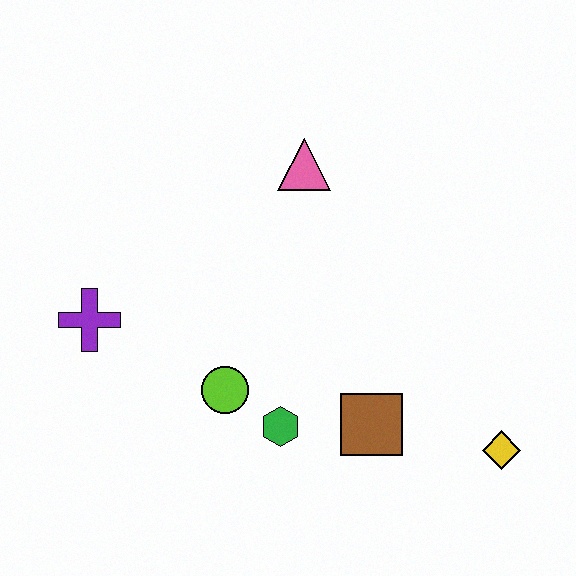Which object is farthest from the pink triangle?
The yellow diamond is farthest from the pink triangle.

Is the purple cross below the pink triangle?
Yes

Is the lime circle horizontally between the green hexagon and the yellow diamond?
No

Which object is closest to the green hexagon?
The lime circle is closest to the green hexagon.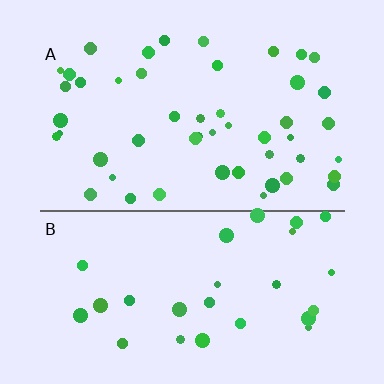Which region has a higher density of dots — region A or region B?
A (the top).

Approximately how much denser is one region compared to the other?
Approximately 1.7× — region A over region B.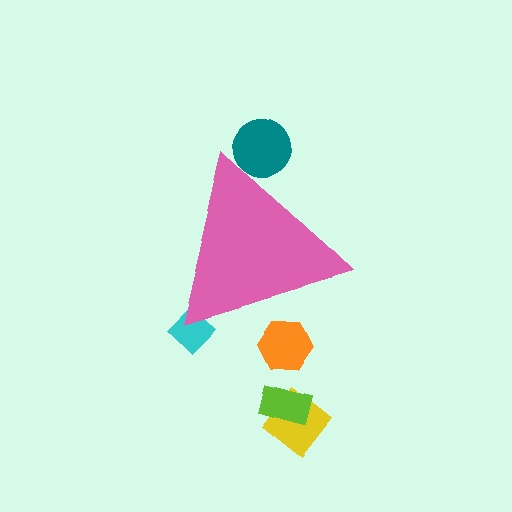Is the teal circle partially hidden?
Yes, the teal circle is partially hidden behind the pink triangle.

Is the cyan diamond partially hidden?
Yes, the cyan diamond is partially hidden behind the pink triangle.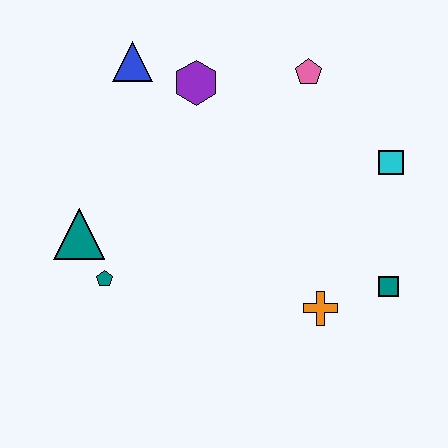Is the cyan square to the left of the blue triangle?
No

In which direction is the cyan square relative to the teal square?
The cyan square is above the teal square.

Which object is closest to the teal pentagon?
The teal triangle is closest to the teal pentagon.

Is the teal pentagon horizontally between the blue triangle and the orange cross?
No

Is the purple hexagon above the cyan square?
Yes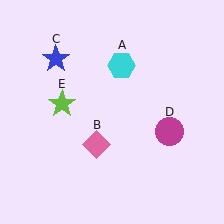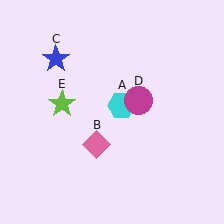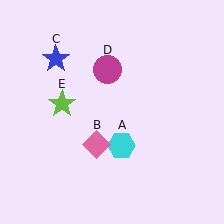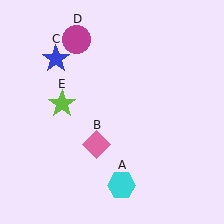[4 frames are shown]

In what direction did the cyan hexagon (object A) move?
The cyan hexagon (object A) moved down.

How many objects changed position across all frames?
2 objects changed position: cyan hexagon (object A), magenta circle (object D).